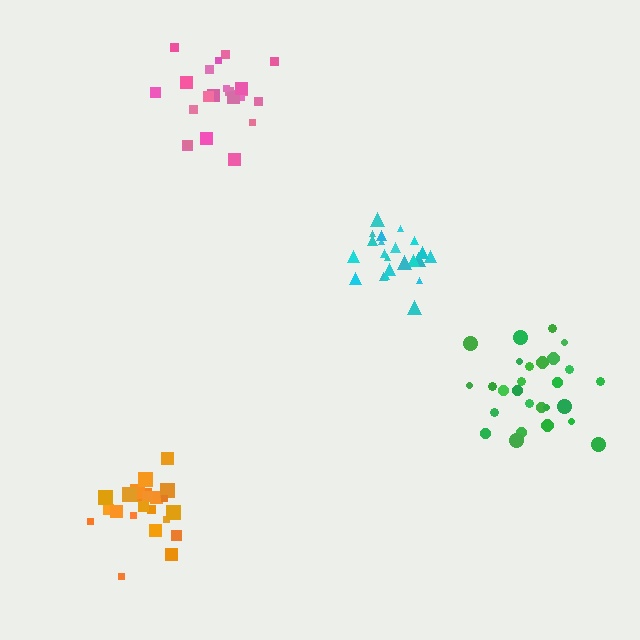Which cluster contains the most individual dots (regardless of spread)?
Green (28).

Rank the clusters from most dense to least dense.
cyan, pink, orange, green.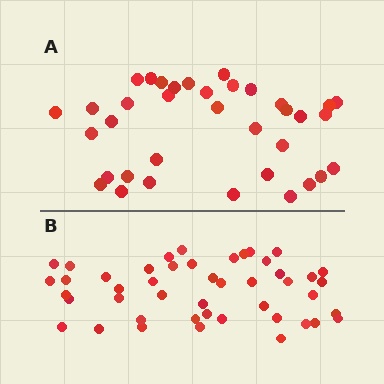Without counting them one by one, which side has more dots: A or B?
Region B (the bottom region) has more dots.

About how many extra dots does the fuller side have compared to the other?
Region B has roughly 10 or so more dots than region A.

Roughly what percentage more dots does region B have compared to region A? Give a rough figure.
About 30% more.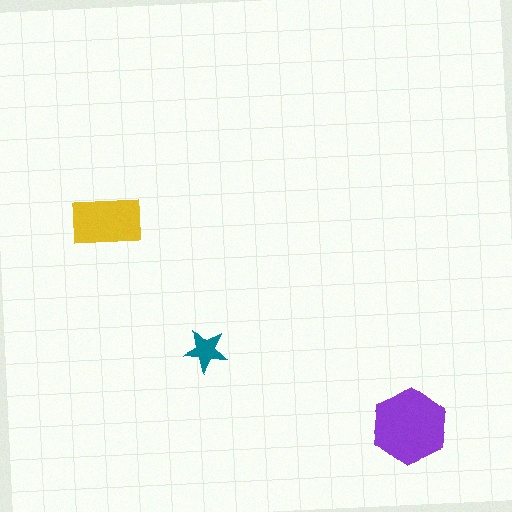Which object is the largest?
The purple hexagon.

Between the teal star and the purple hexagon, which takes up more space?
The purple hexagon.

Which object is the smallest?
The teal star.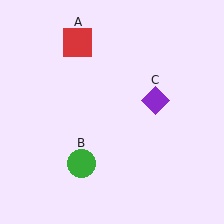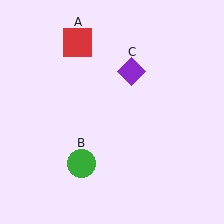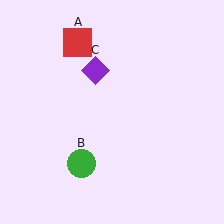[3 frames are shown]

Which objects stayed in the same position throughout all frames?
Red square (object A) and green circle (object B) remained stationary.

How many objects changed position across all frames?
1 object changed position: purple diamond (object C).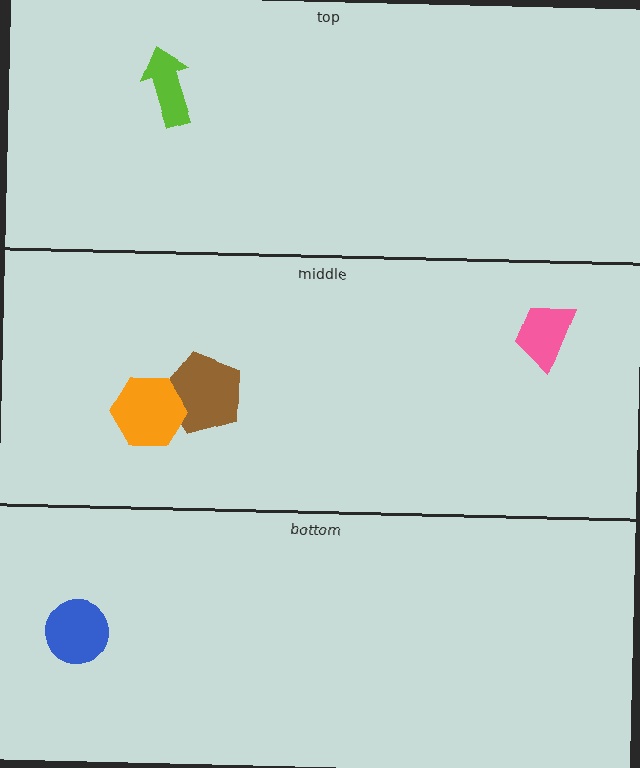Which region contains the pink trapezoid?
The middle region.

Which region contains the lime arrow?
The top region.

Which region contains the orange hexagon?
The middle region.